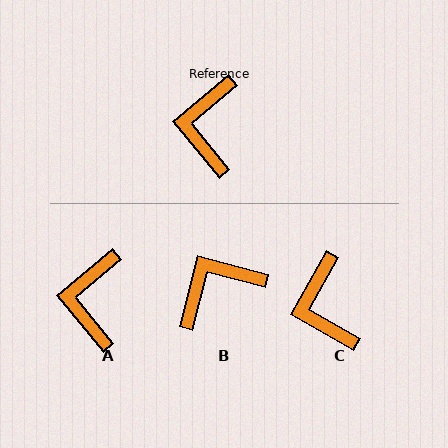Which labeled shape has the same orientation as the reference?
A.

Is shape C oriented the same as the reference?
No, it is off by about 21 degrees.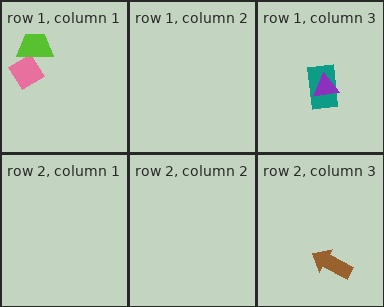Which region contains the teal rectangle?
The row 1, column 3 region.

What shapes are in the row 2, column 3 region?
The brown arrow.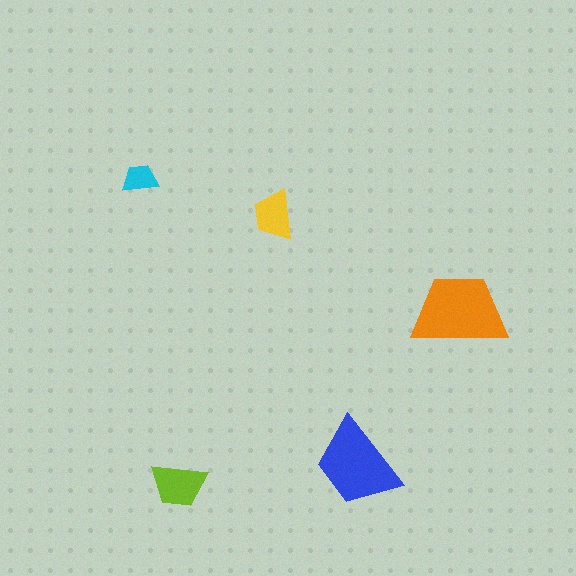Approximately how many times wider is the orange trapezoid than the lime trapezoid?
About 1.5 times wider.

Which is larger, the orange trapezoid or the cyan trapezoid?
The orange one.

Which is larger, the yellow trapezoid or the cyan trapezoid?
The yellow one.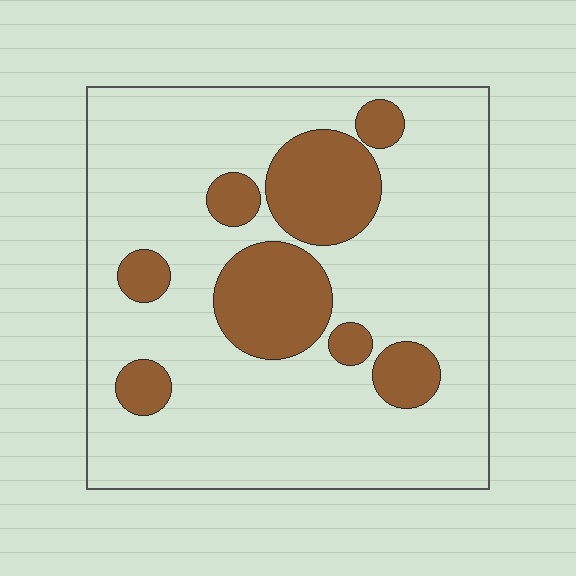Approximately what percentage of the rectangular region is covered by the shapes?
Approximately 20%.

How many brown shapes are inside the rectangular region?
8.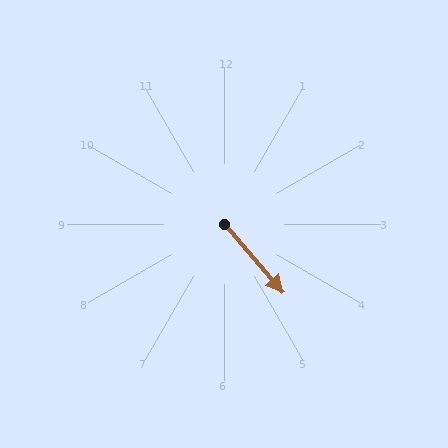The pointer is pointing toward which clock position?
Roughly 5 o'clock.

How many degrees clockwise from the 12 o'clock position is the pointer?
Approximately 139 degrees.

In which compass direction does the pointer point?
Southeast.